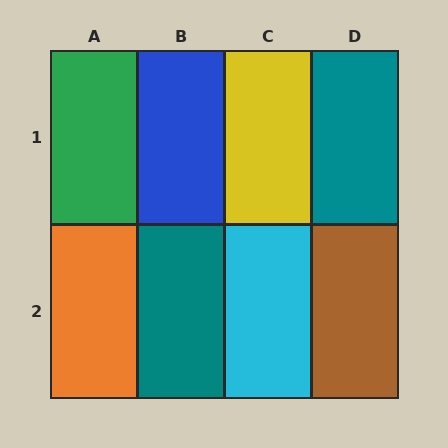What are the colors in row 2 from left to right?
Orange, teal, cyan, brown.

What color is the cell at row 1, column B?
Blue.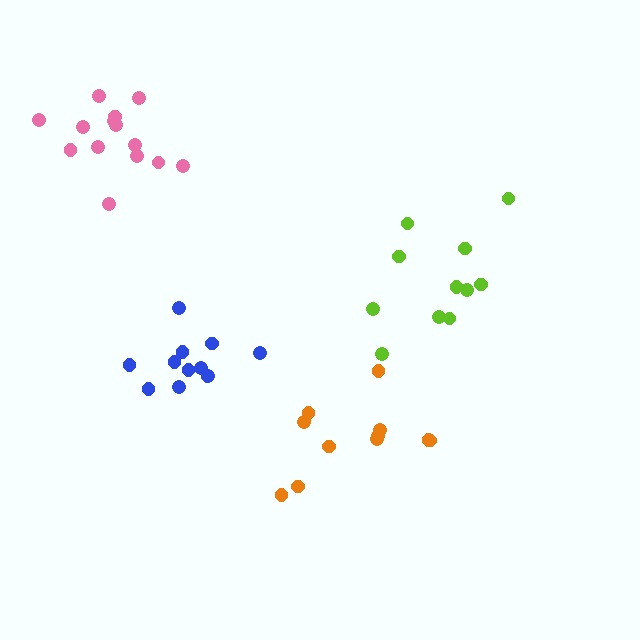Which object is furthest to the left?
The pink cluster is leftmost.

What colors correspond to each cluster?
The clusters are colored: orange, lime, blue, pink.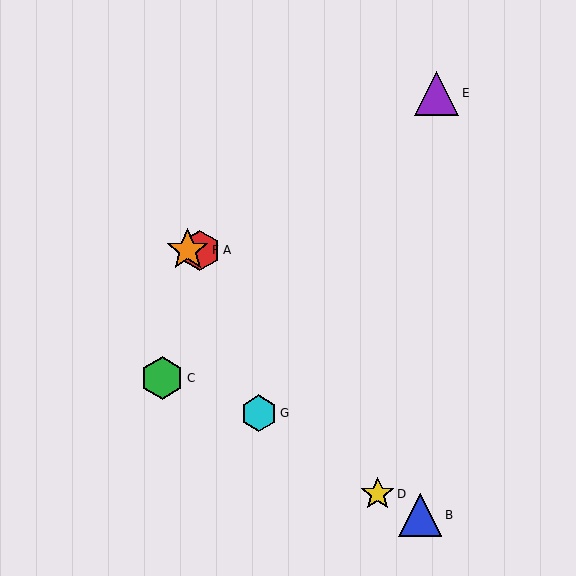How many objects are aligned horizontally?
2 objects (A, F) are aligned horizontally.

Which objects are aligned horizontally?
Objects A, F are aligned horizontally.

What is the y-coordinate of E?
Object E is at y≈93.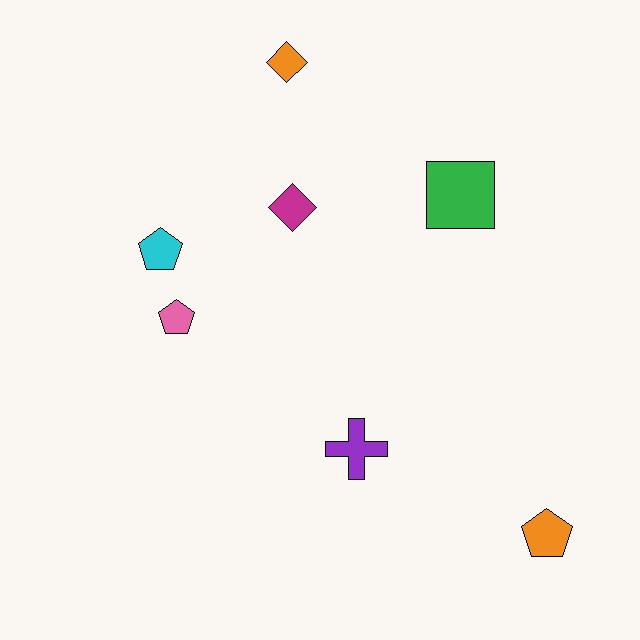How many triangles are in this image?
There are no triangles.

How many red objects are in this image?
There are no red objects.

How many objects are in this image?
There are 7 objects.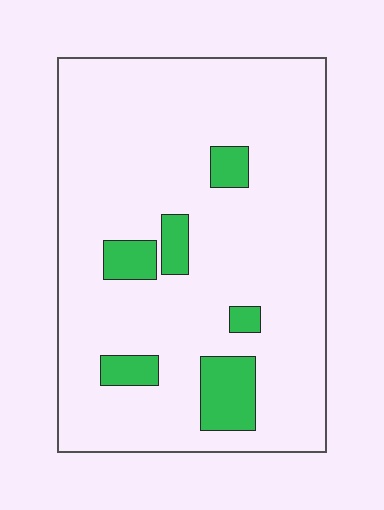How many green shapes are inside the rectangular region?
6.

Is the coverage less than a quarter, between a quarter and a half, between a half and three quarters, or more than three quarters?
Less than a quarter.